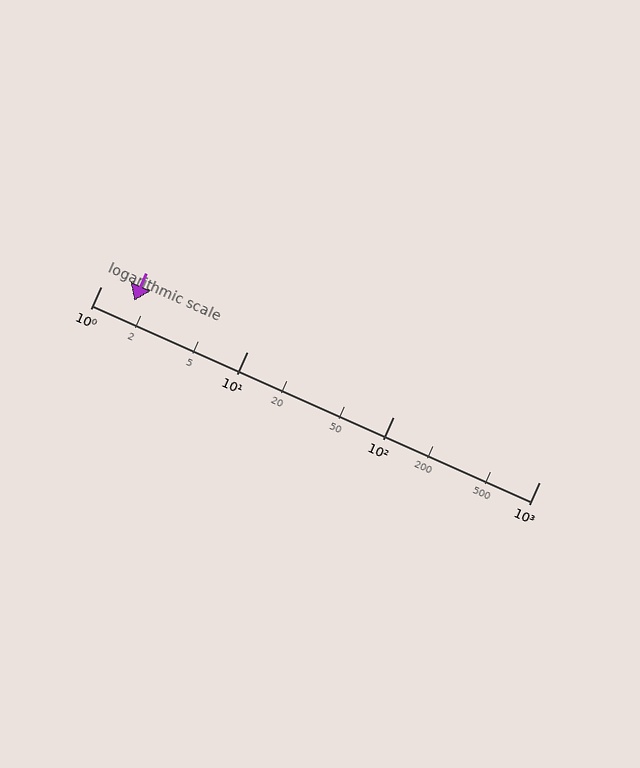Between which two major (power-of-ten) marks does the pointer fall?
The pointer is between 1 and 10.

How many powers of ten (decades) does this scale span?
The scale spans 3 decades, from 1 to 1000.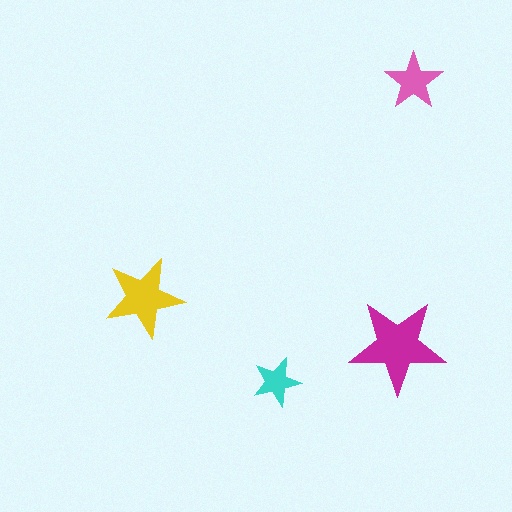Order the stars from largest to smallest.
the magenta one, the yellow one, the pink one, the cyan one.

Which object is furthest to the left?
The yellow star is leftmost.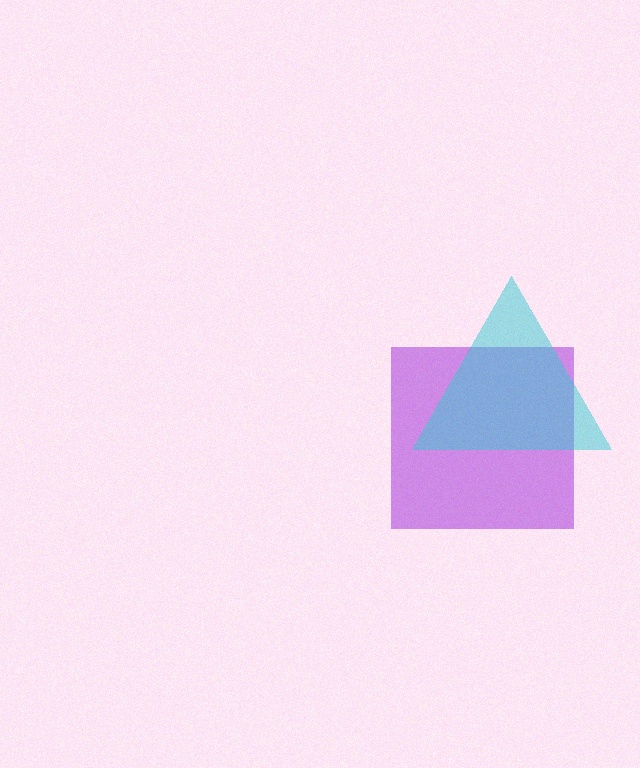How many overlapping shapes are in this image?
There are 2 overlapping shapes in the image.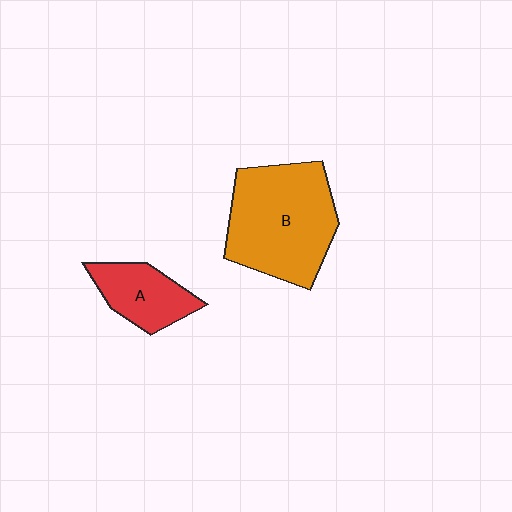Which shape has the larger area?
Shape B (orange).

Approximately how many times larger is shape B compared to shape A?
Approximately 2.2 times.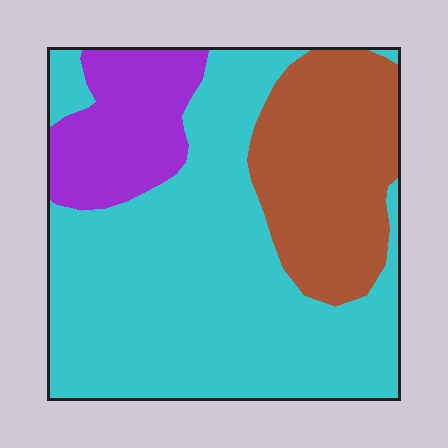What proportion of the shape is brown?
Brown takes up between a sixth and a third of the shape.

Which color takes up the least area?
Purple, at roughly 15%.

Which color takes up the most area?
Cyan, at roughly 60%.